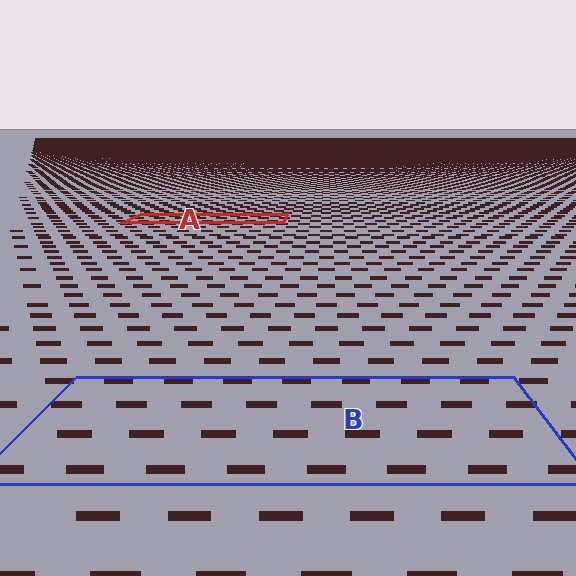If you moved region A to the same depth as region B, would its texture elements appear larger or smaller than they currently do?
They would appear larger. At a closer depth, the same texture elements are projected at a bigger on-screen size.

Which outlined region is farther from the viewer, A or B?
Region A is farther from the viewer — the texture elements inside it appear smaller and more densely packed.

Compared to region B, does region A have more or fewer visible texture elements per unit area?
Region A has more texture elements per unit area — they are packed more densely because it is farther away.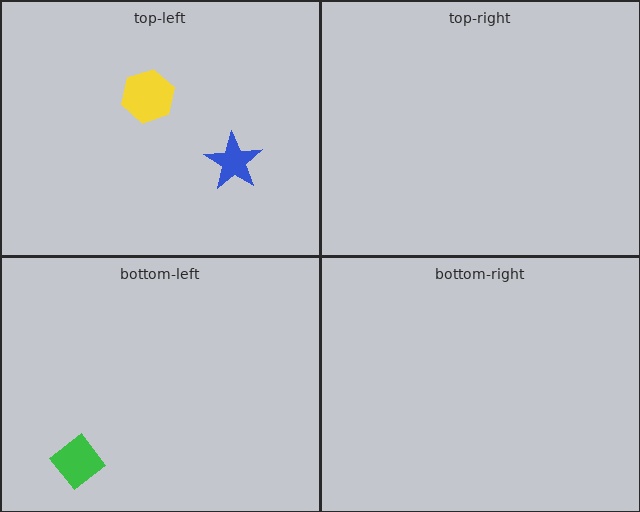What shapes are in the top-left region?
The yellow hexagon, the blue star.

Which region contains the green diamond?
The bottom-left region.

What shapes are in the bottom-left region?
The green diamond.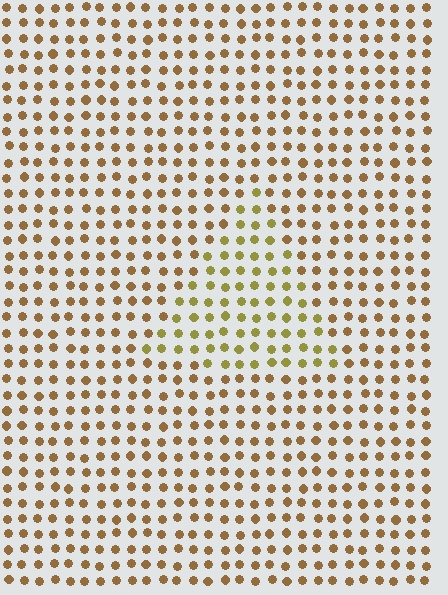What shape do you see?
I see a triangle.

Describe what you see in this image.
The image is filled with small brown elements in a uniform arrangement. A triangle-shaped region is visible where the elements are tinted to a slightly different hue, forming a subtle color boundary.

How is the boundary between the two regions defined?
The boundary is defined purely by a slight shift in hue (about 28 degrees). Spacing, size, and orientation are identical on both sides.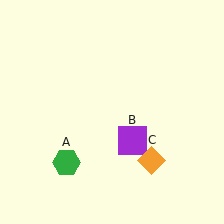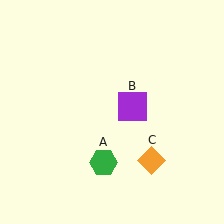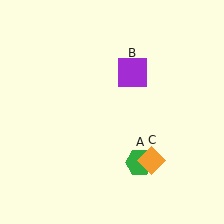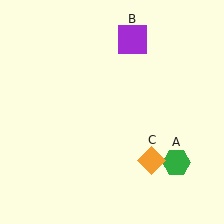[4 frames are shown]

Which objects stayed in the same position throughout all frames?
Orange diamond (object C) remained stationary.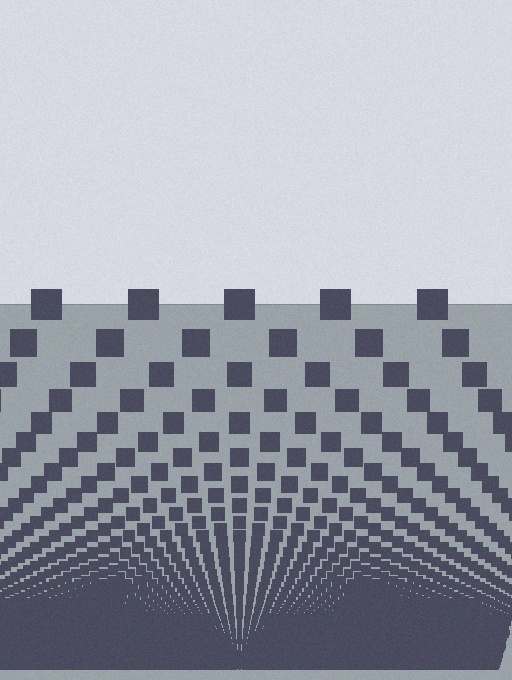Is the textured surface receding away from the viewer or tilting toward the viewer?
The surface appears to tilt toward the viewer. Texture elements get larger and sparser toward the top.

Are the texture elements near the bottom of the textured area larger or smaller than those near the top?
Smaller. The gradient is inverted — elements near the bottom are smaller and denser.